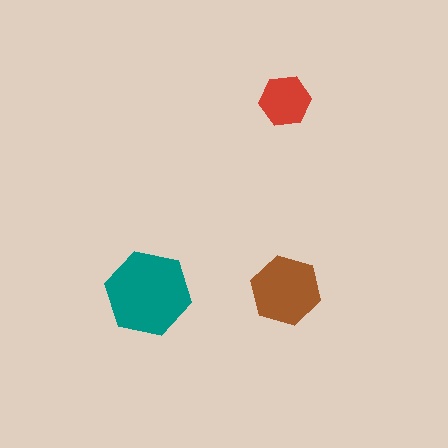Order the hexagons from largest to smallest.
the teal one, the brown one, the red one.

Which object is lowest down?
The teal hexagon is bottommost.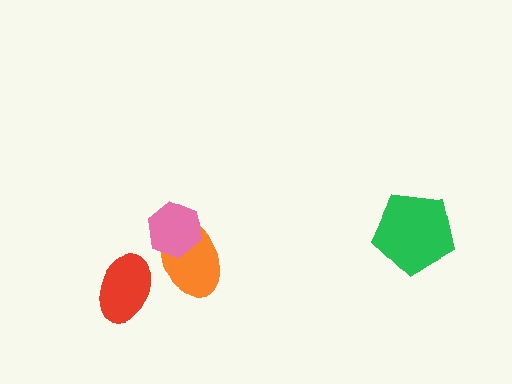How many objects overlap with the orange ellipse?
1 object overlaps with the orange ellipse.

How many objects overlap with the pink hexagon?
1 object overlaps with the pink hexagon.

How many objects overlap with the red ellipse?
0 objects overlap with the red ellipse.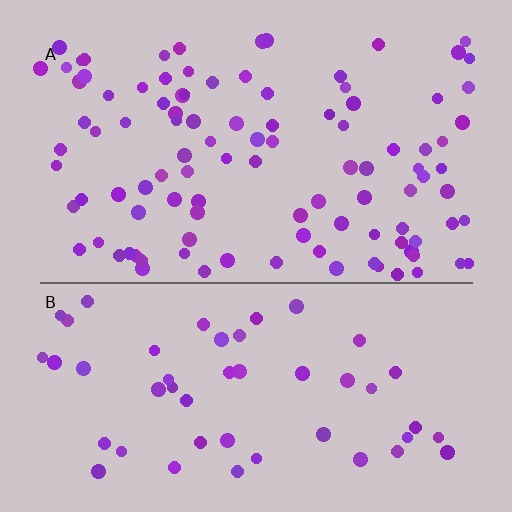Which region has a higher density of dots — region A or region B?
A (the top).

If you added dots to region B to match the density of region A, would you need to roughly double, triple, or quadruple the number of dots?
Approximately double.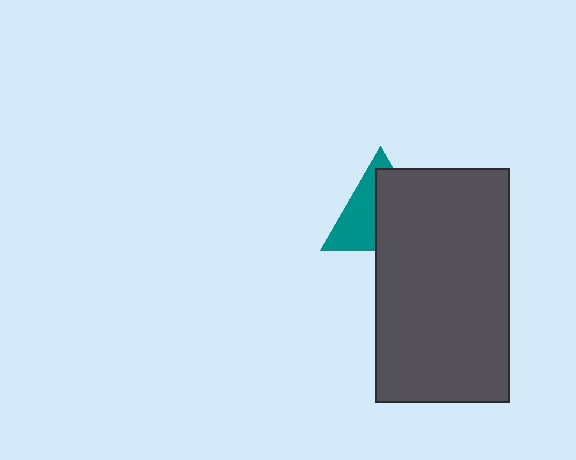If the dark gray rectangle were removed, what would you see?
You would see the complete teal triangle.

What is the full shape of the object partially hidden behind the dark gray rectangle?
The partially hidden object is a teal triangle.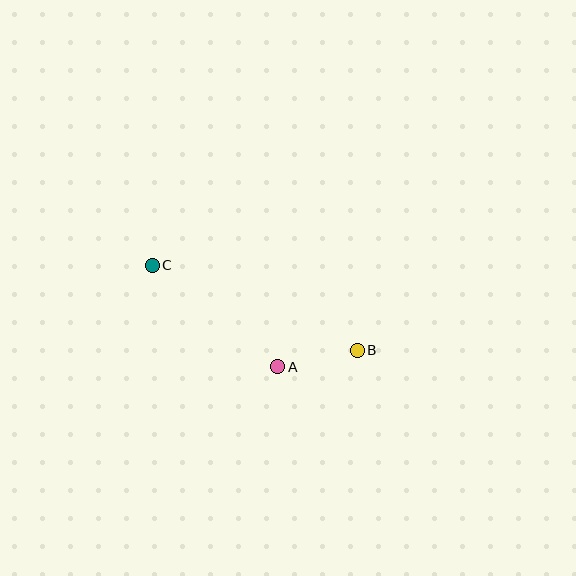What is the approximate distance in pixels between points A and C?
The distance between A and C is approximately 161 pixels.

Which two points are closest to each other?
Points A and B are closest to each other.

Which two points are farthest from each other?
Points B and C are farthest from each other.